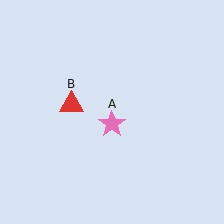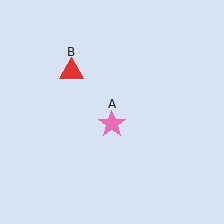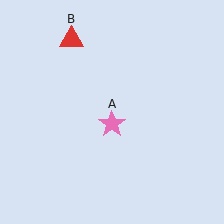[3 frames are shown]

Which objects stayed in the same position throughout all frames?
Pink star (object A) remained stationary.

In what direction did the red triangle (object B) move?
The red triangle (object B) moved up.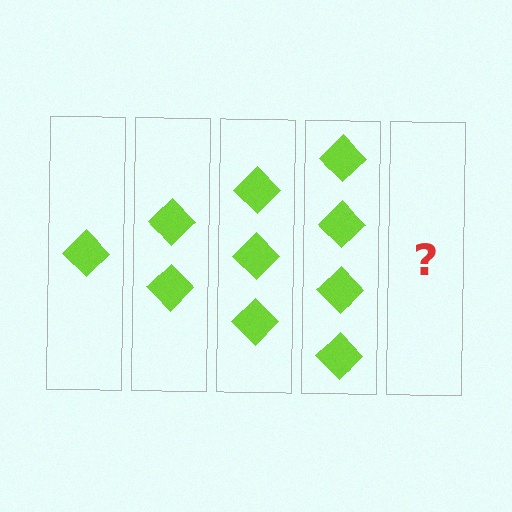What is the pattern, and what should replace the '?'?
The pattern is that each step adds one more diamond. The '?' should be 5 diamonds.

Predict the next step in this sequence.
The next step is 5 diamonds.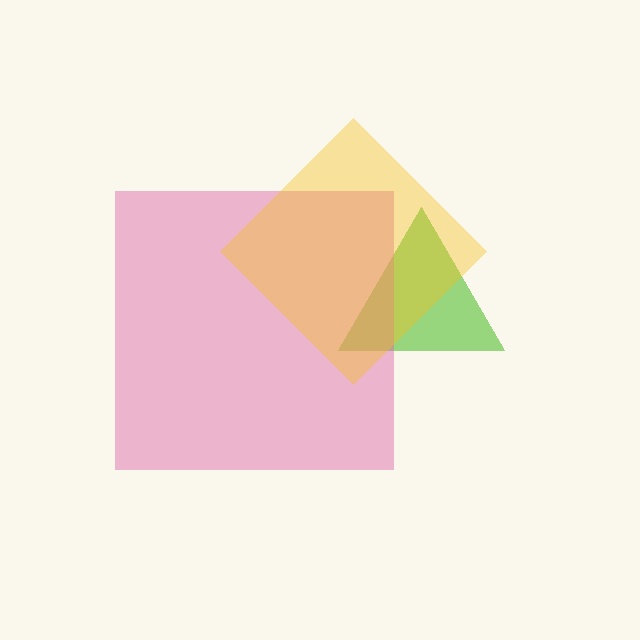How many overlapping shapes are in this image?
There are 3 overlapping shapes in the image.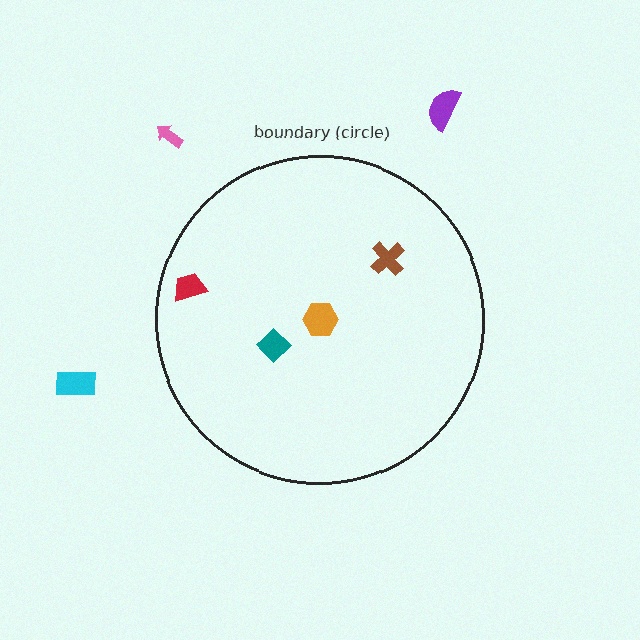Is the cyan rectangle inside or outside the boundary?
Outside.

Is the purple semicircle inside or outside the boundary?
Outside.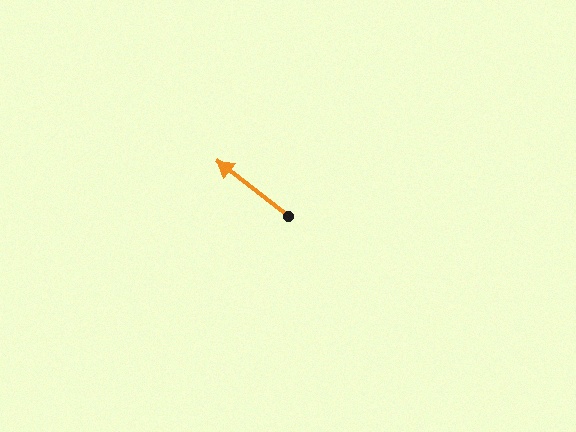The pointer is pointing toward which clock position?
Roughly 10 o'clock.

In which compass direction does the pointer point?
Northwest.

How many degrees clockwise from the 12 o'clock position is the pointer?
Approximately 308 degrees.